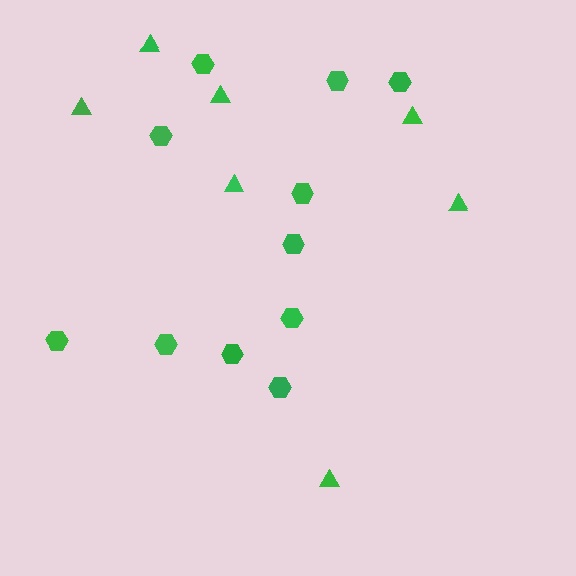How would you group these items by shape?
There are 2 groups: one group of triangles (7) and one group of hexagons (11).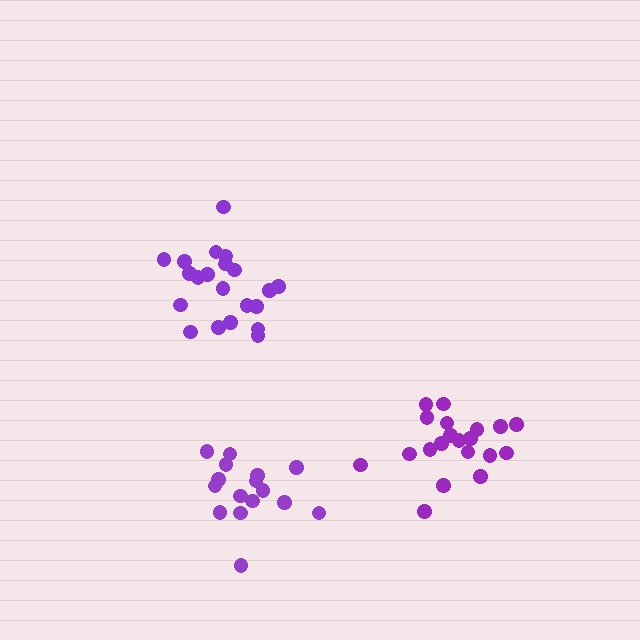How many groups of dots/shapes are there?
There are 3 groups.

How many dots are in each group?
Group 1: 16 dots, Group 2: 21 dots, Group 3: 20 dots (57 total).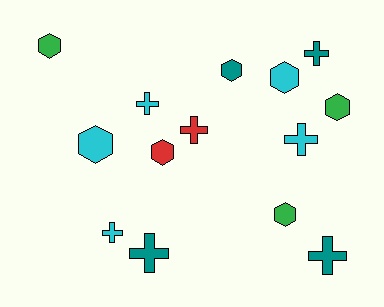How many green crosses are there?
There are no green crosses.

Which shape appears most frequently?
Hexagon, with 7 objects.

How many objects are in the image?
There are 14 objects.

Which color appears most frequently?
Cyan, with 5 objects.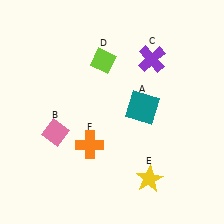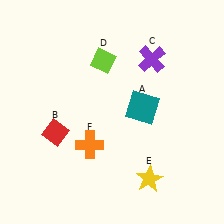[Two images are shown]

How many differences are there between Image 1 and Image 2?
There is 1 difference between the two images.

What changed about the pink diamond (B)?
In Image 1, B is pink. In Image 2, it changed to red.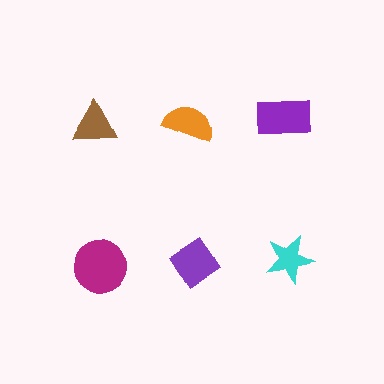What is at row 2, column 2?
A purple diamond.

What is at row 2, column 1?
A magenta circle.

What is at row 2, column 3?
A cyan star.